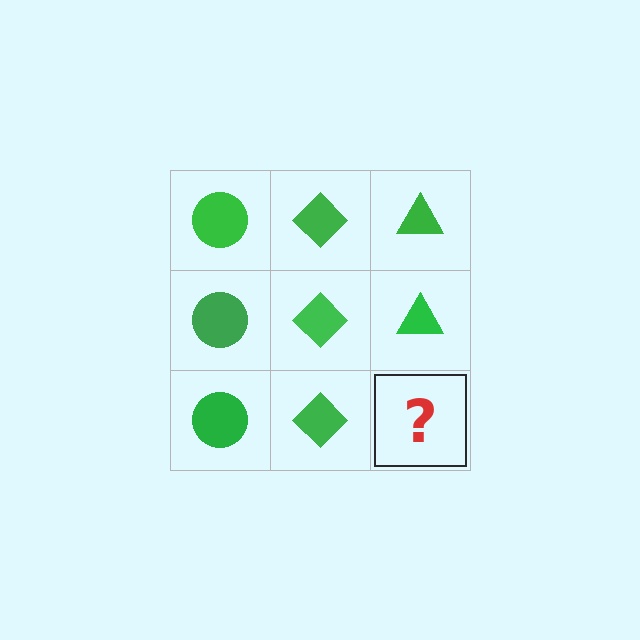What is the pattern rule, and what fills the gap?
The rule is that each column has a consistent shape. The gap should be filled with a green triangle.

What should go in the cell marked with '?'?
The missing cell should contain a green triangle.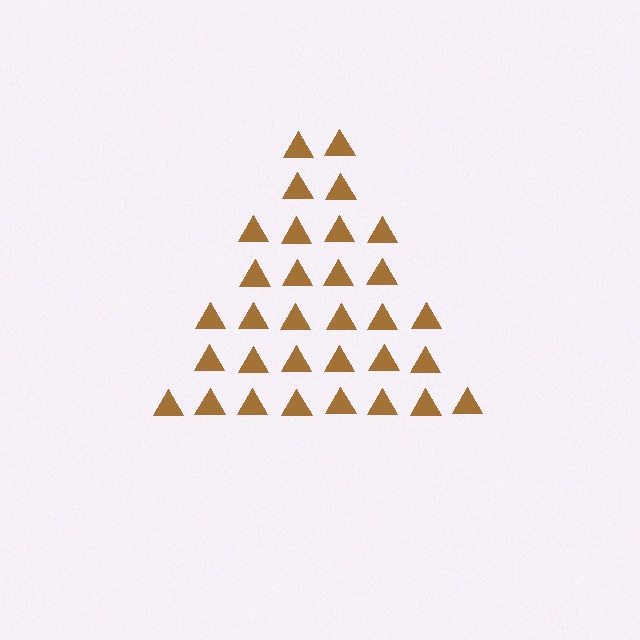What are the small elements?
The small elements are triangles.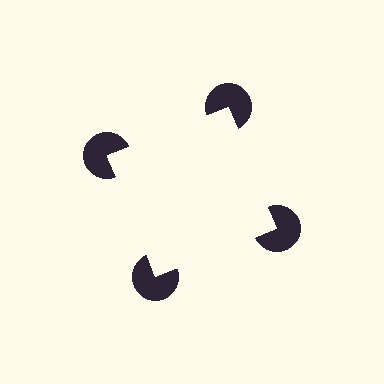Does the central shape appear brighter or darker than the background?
It typically appears slightly brighter than the background, even though no actual brightness change is drawn.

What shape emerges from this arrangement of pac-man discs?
An illusory square — its edges are inferred from the aligned wedge cuts in the pac-man discs, not physically drawn.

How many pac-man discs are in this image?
There are 4 — one at each vertex of the illusory square.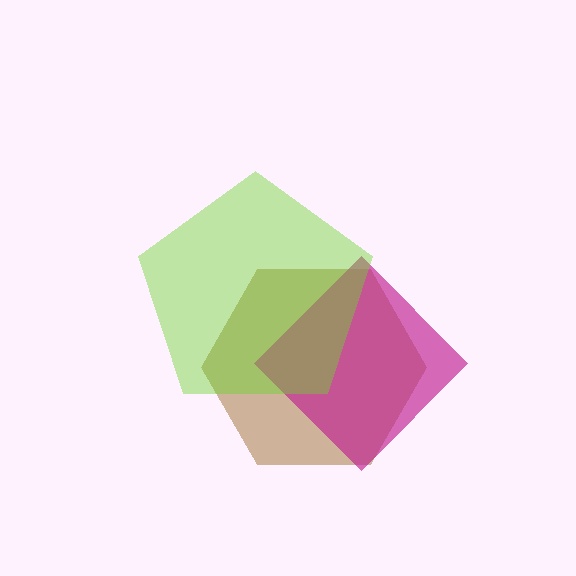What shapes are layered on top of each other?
The layered shapes are: a brown hexagon, a magenta diamond, a lime pentagon.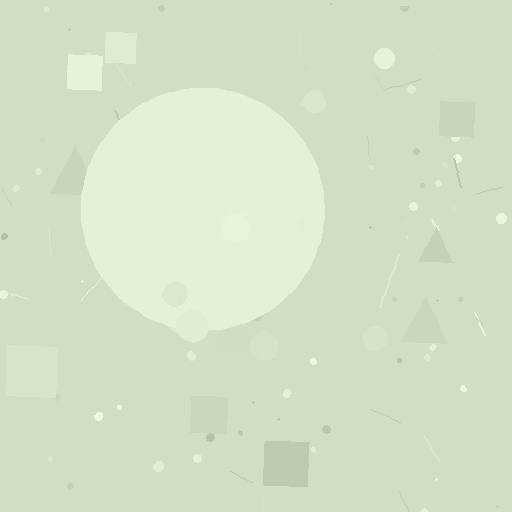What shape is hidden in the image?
A circle is hidden in the image.